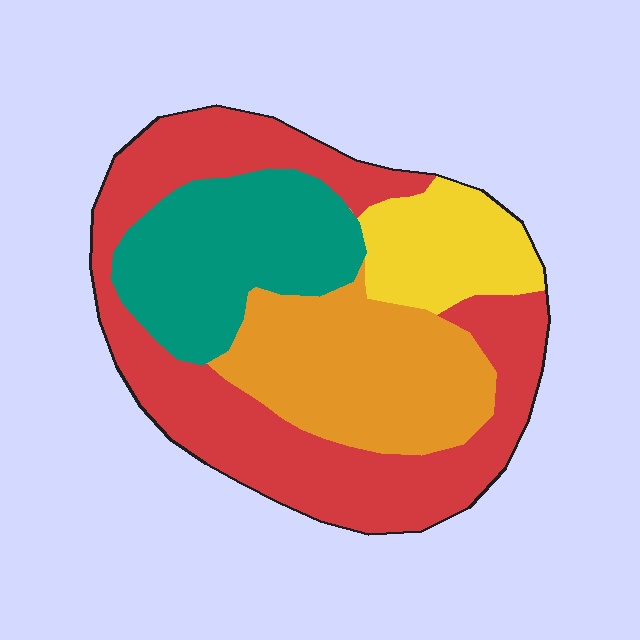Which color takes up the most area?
Red, at roughly 40%.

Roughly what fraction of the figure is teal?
Teal takes up between a sixth and a third of the figure.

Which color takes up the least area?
Yellow, at roughly 10%.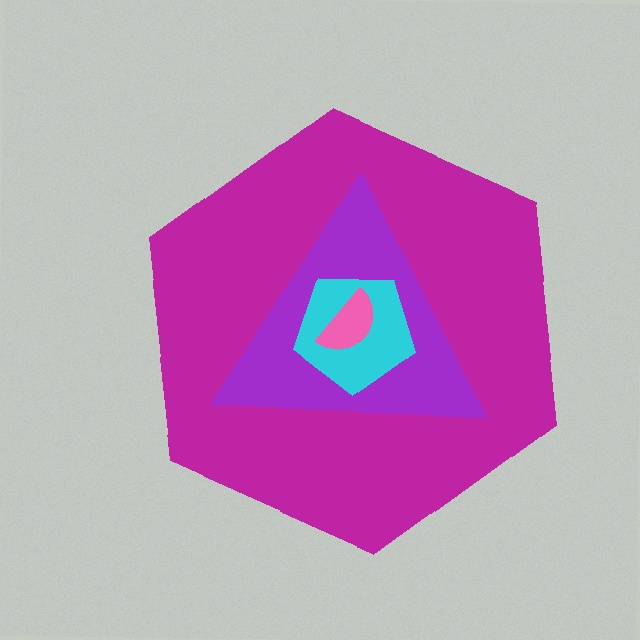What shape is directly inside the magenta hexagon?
The purple triangle.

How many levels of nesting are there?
4.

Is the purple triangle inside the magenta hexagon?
Yes.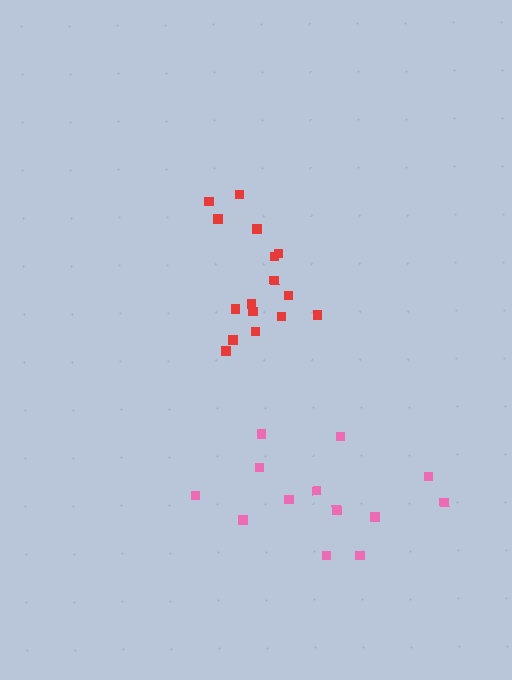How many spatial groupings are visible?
There are 2 spatial groupings.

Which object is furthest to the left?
The red cluster is leftmost.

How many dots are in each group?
Group 1: 13 dots, Group 2: 16 dots (29 total).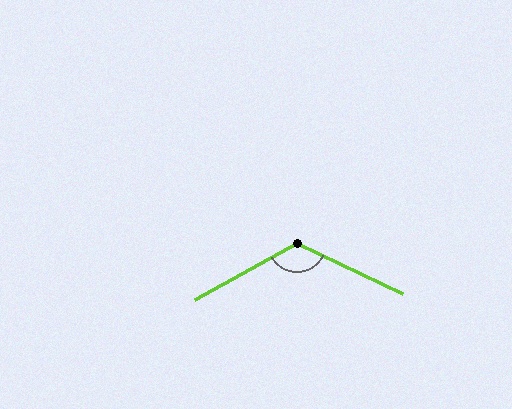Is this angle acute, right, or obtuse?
It is obtuse.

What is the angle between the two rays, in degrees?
Approximately 125 degrees.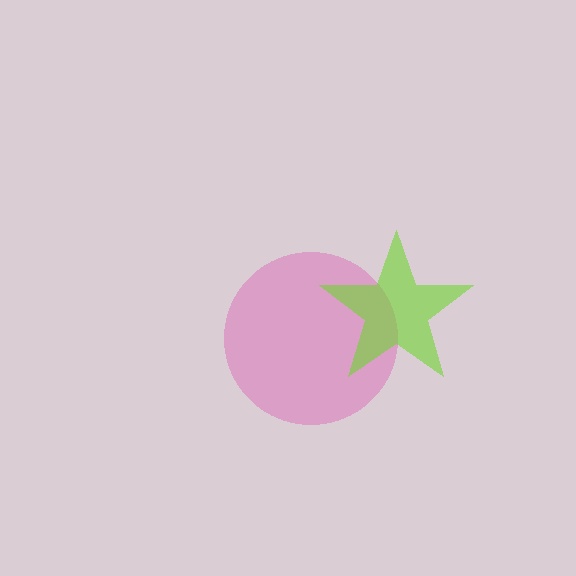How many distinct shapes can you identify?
There are 2 distinct shapes: a pink circle, a lime star.